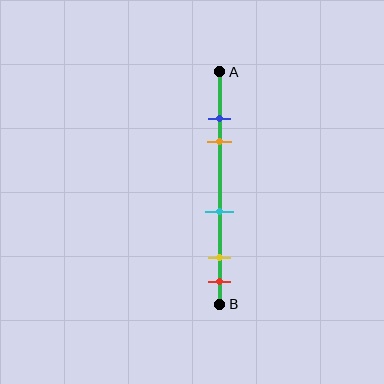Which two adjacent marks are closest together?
The blue and orange marks are the closest adjacent pair.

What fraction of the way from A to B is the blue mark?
The blue mark is approximately 20% (0.2) of the way from A to B.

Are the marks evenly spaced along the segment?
No, the marks are not evenly spaced.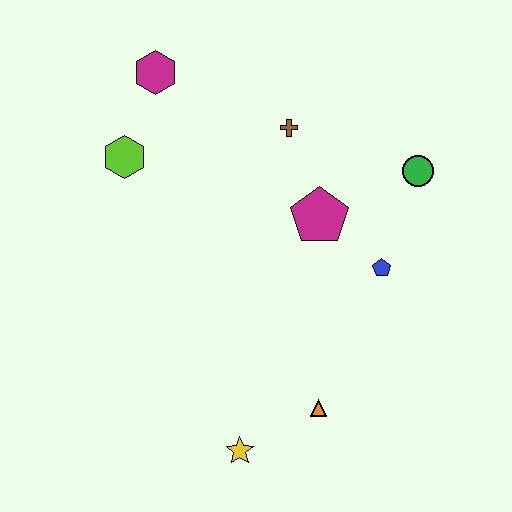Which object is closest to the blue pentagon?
The magenta pentagon is closest to the blue pentagon.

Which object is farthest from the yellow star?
The magenta hexagon is farthest from the yellow star.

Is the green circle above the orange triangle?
Yes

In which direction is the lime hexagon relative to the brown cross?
The lime hexagon is to the left of the brown cross.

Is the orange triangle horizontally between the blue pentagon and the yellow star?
Yes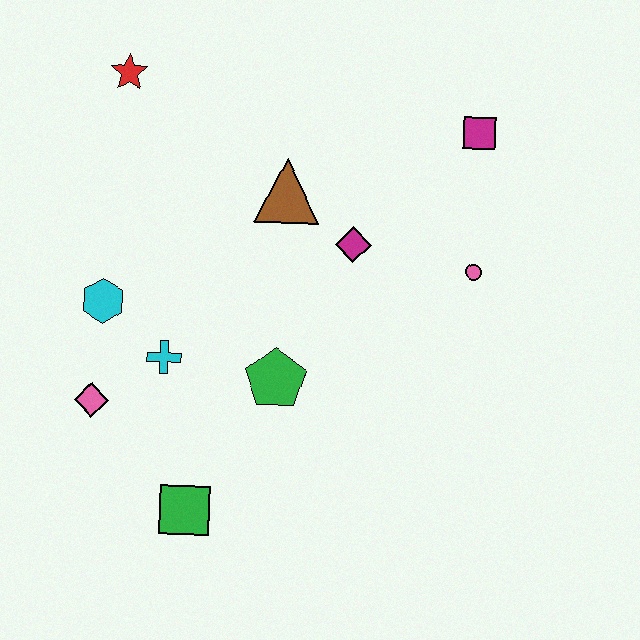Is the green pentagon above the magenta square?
No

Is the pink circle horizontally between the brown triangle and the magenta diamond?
No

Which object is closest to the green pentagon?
The cyan cross is closest to the green pentagon.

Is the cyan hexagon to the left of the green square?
Yes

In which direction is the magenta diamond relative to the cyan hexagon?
The magenta diamond is to the right of the cyan hexagon.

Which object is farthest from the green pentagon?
The red star is farthest from the green pentagon.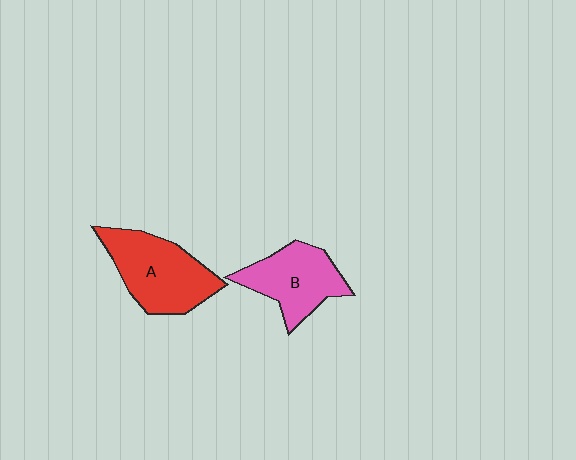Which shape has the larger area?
Shape A (red).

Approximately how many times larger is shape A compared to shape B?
Approximately 1.2 times.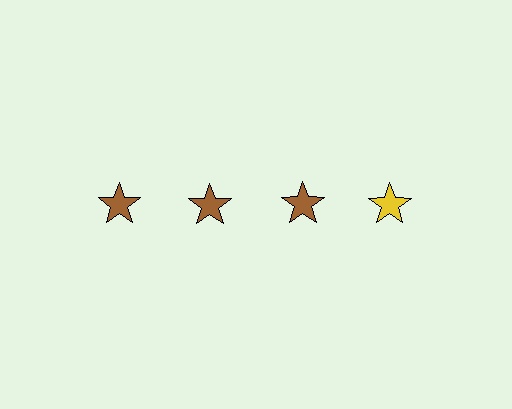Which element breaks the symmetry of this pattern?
The yellow star in the top row, second from right column breaks the symmetry. All other shapes are brown stars.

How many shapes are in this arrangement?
There are 4 shapes arranged in a grid pattern.